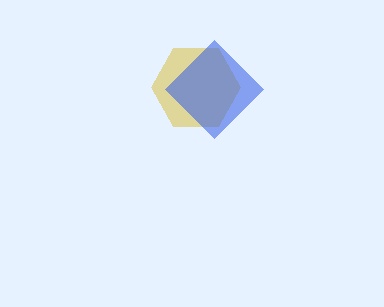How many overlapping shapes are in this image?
There are 2 overlapping shapes in the image.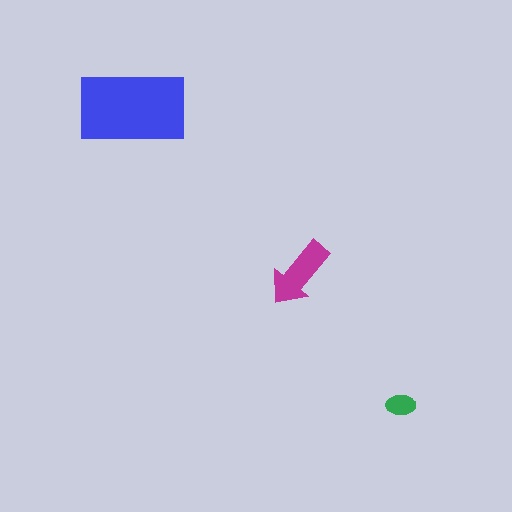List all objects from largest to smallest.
The blue rectangle, the magenta arrow, the green ellipse.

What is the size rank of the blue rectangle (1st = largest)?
1st.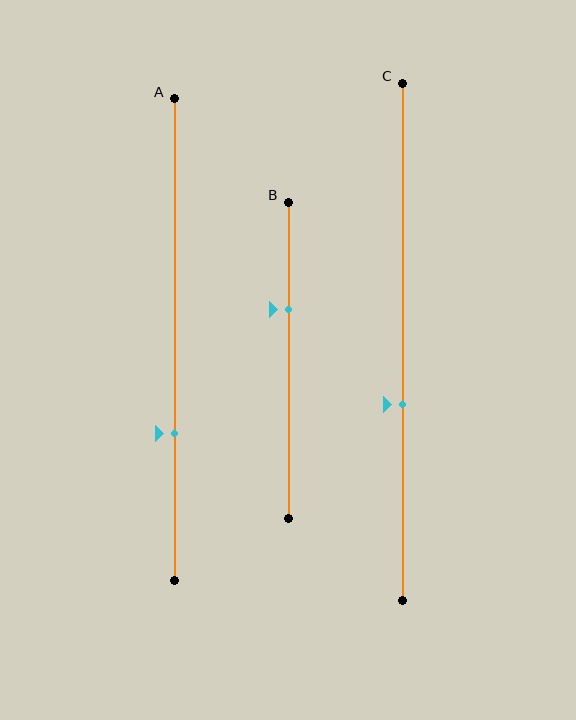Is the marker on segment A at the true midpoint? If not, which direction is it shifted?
No, the marker on segment A is shifted downward by about 19% of the segment length.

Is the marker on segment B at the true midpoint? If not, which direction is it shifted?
No, the marker on segment B is shifted upward by about 16% of the segment length.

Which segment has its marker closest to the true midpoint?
Segment C has its marker closest to the true midpoint.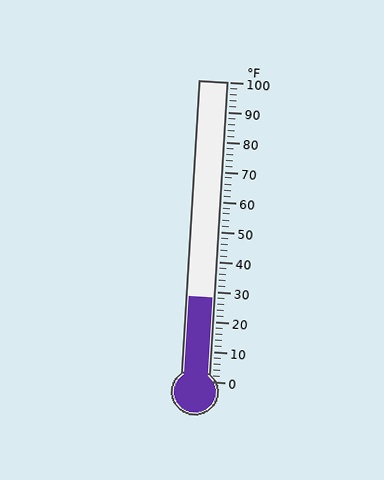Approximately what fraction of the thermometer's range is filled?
The thermometer is filled to approximately 30% of its range.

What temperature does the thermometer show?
The thermometer shows approximately 28°F.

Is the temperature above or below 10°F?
The temperature is above 10°F.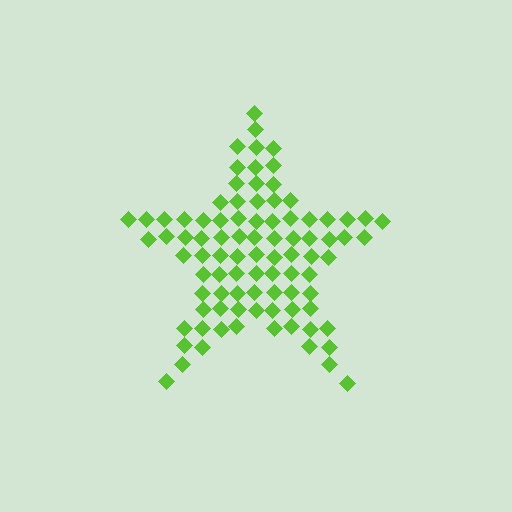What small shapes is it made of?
It is made of small diamonds.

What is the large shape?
The large shape is a star.